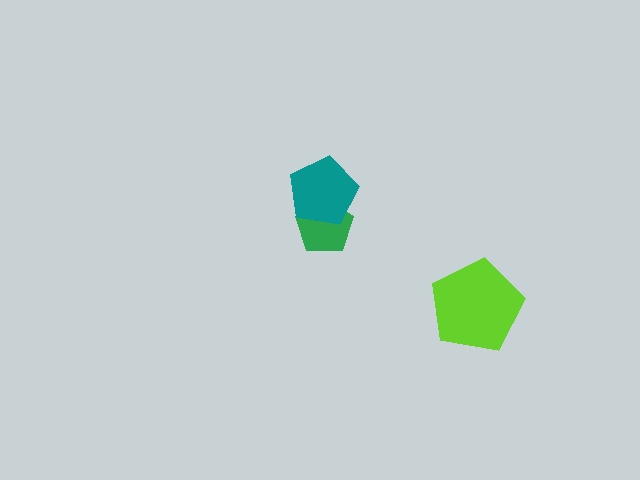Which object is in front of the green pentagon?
The teal pentagon is in front of the green pentagon.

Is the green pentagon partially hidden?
Yes, it is partially covered by another shape.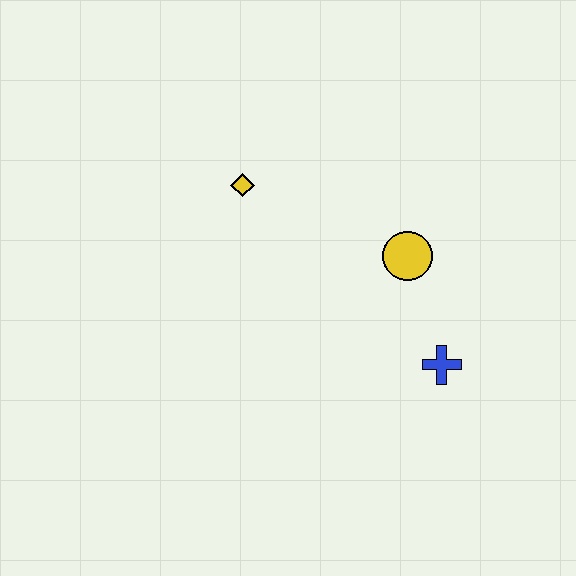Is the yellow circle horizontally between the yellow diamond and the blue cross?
Yes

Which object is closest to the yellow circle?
The blue cross is closest to the yellow circle.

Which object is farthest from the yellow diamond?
The blue cross is farthest from the yellow diamond.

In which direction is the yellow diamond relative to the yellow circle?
The yellow diamond is to the left of the yellow circle.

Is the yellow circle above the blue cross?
Yes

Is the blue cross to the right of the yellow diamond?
Yes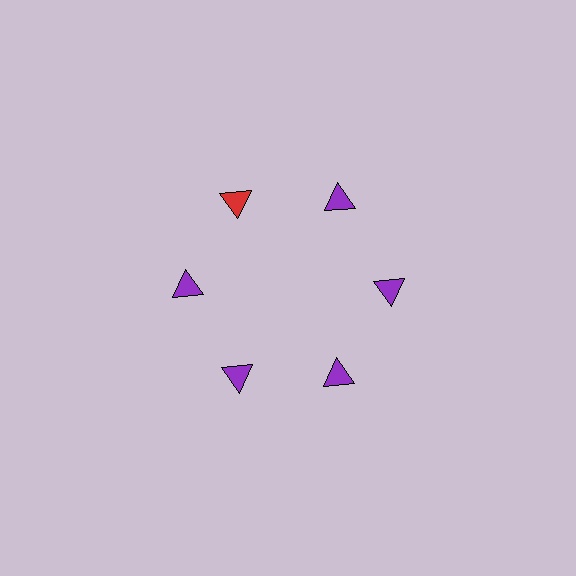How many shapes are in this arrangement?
There are 6 shapes arranged in a ring pattern.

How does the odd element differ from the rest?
It has a different color: red instead of purple.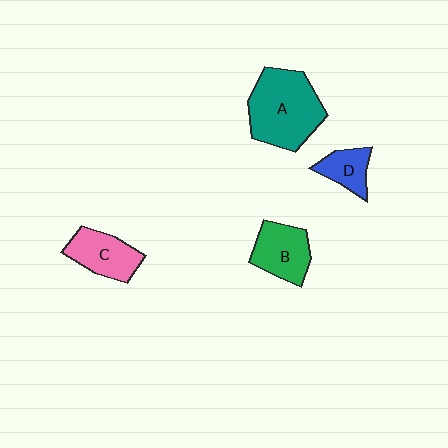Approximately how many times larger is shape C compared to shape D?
Approximately 1.5 times.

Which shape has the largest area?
Shape A (teal).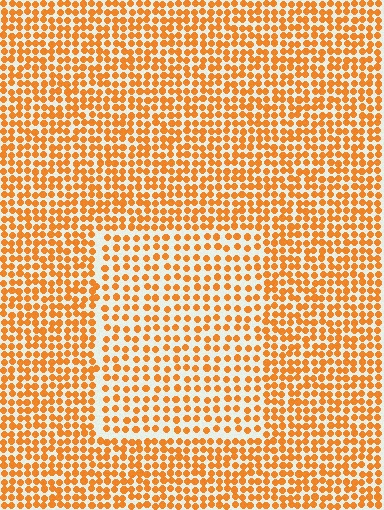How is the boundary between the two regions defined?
The boundary is defined by a change in element density (approximately 1.6x ratio). All elements are the same color, size, and shape.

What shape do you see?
I see a rectangle.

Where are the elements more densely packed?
The elements are more densely packed outside the rectangle boundary.